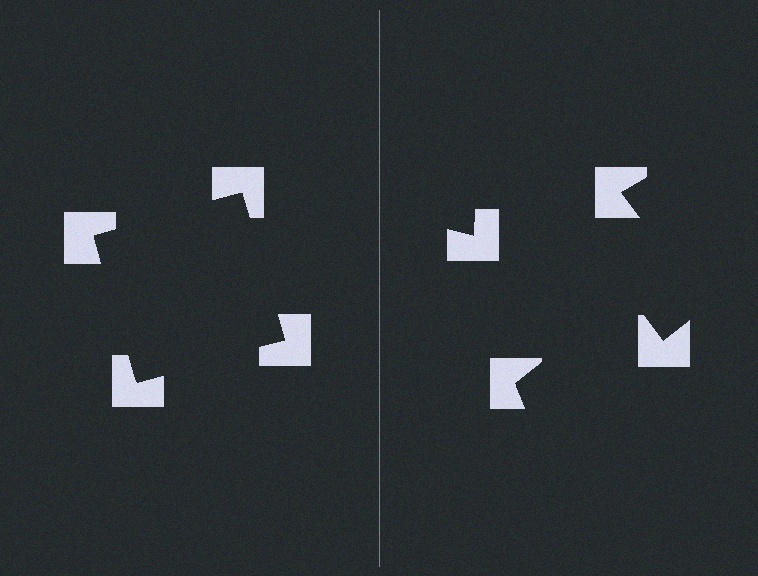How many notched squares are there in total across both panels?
8 — 4 on each side.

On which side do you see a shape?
An illusory square appears on the left side. On the right side the wedge cuts are rotated, so no coherent shape forms.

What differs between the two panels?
The notched squares are positioned identically on both sides; only the wedge orientations differ. On the left they align to a square; on the right they are misaligned.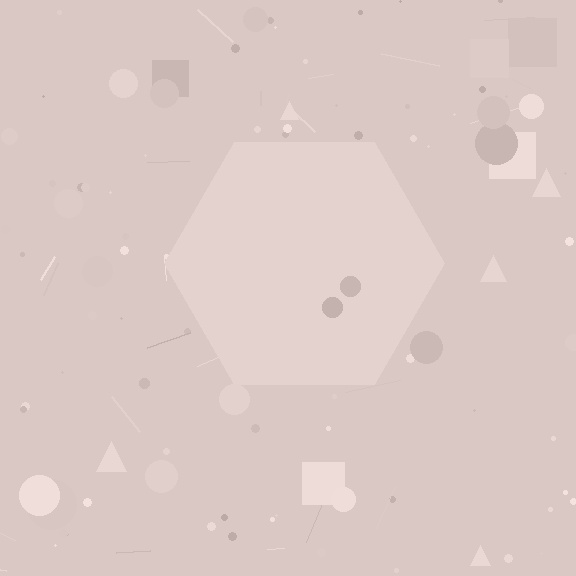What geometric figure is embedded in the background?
A hexagon is embedded in the background.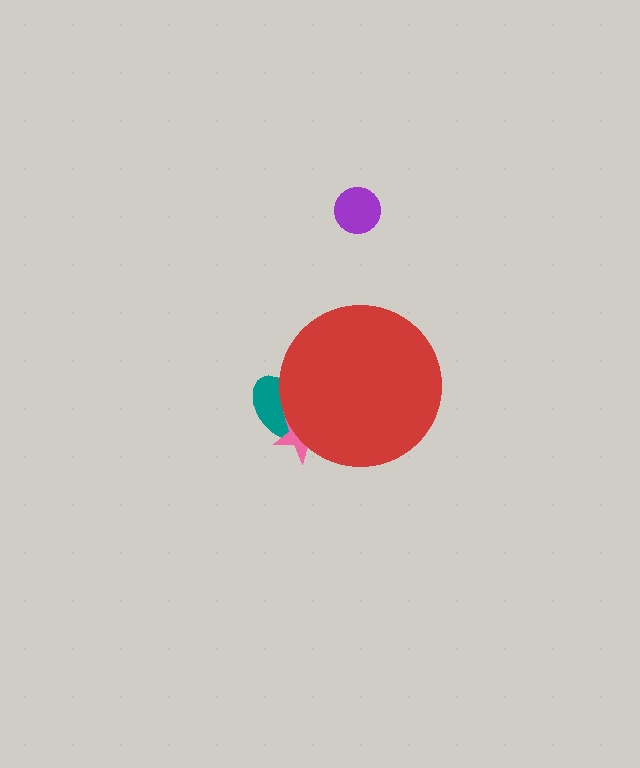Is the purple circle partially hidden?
No, the purple circle is fully visible.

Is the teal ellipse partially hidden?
Yes, the teal ellipse is partially hidden behind the red circle.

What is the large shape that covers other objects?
A red circle.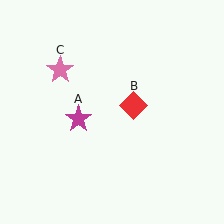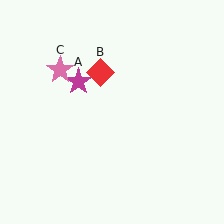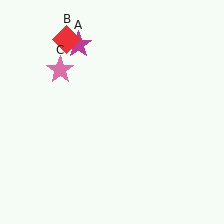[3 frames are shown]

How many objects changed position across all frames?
2 objects changed position: magenta star (object A), red diamond (object B).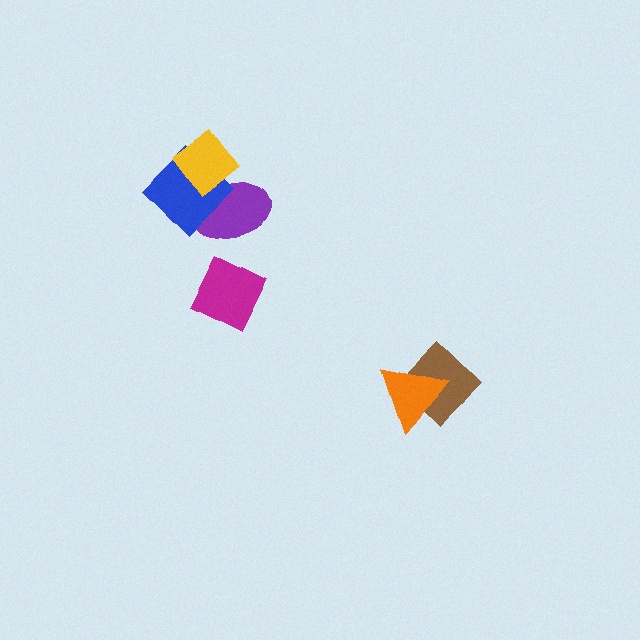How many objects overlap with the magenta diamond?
0 objects overlap with the magenta diamond.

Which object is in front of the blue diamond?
The yellow diamond is in front of the blue diamond.